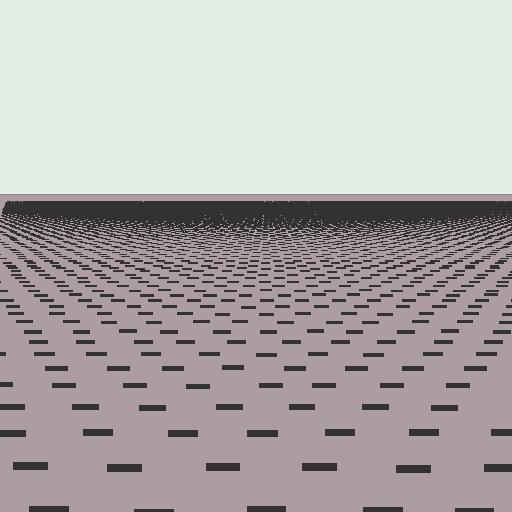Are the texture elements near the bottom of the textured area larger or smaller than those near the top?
Larger. Near the bottom, elements are closer to the viewer and appear at a bigger on-screen size.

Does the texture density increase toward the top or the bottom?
Density increases toward the top.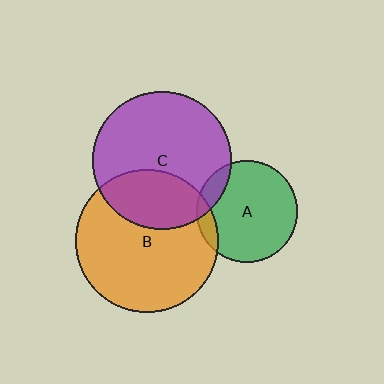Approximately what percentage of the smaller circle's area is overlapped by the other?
Approximately 10%.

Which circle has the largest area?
Circle B (orange).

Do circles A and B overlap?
Yes.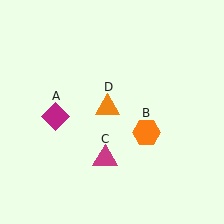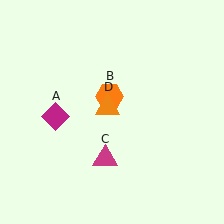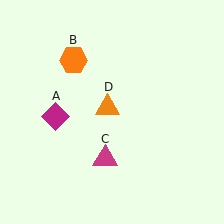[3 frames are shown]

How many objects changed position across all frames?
1 object changed position: orange hexagon (object B).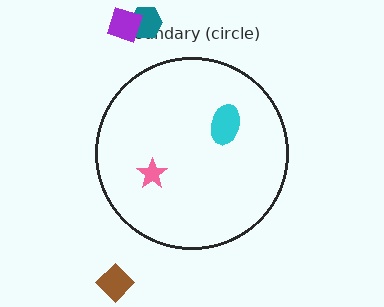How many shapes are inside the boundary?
2 inside, 3 outside.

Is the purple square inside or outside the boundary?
Outside.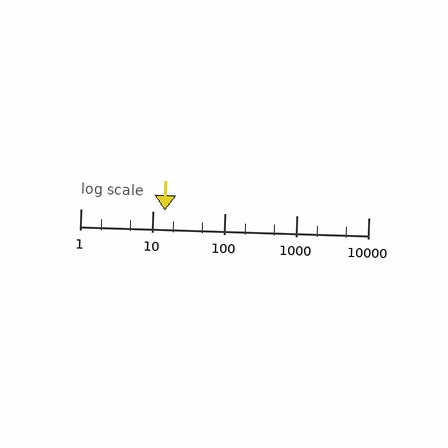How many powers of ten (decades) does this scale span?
The scale spans 4 decades, from 1 to 10000.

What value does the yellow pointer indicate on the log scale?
The pointer indicates approximately 15.